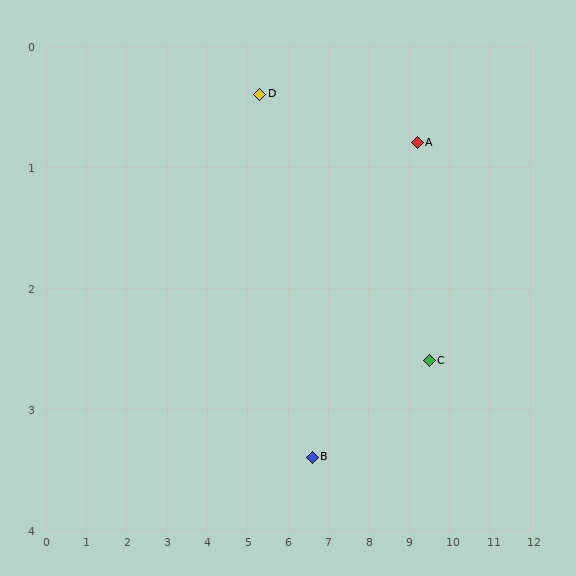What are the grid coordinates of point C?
Point C is at approximately (9.5, 2.6).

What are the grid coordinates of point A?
Point A is at approximately (9.2, 0.8).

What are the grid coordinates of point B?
Point B is at approximately (6.6, 3.4).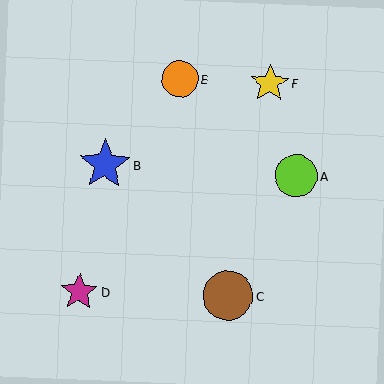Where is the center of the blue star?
The center of the blue star is at (105, 165).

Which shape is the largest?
The blue star (labeled B) is the largest.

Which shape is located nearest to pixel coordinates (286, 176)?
The lime circle (labeled A) at (296, 176) is nearest to that location.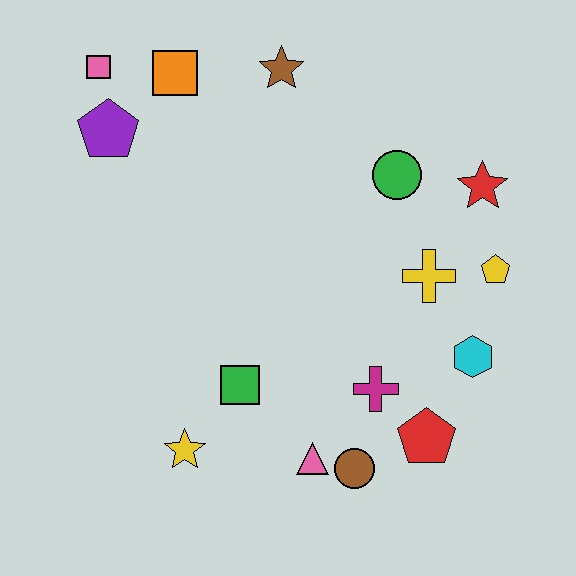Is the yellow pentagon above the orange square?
No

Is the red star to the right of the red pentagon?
Yes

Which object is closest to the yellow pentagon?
The yellow cross is closest to the yellow pentagon.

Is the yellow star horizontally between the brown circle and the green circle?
No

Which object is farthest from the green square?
The pink square is farthest from the green square.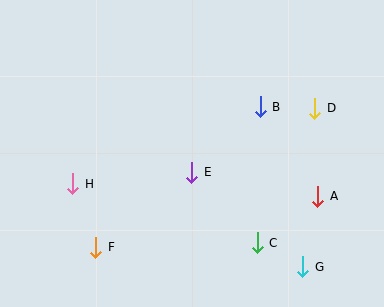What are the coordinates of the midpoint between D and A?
The midpoint between D and A is at (316, 152).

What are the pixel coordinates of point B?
Point B is at (260, 107).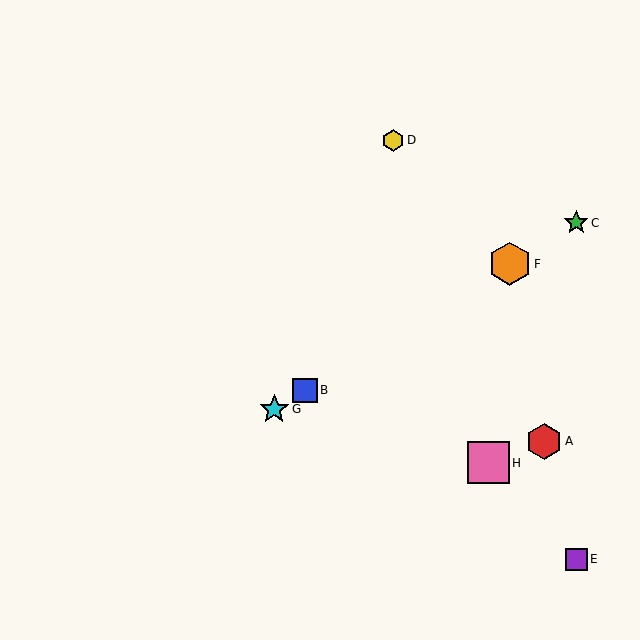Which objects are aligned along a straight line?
Objects B, C, F, G are aligned along a straight line.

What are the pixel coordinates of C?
Object C is at (576, 223).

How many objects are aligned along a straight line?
4 objects (B, C, F, G) are aligned along a straight line.